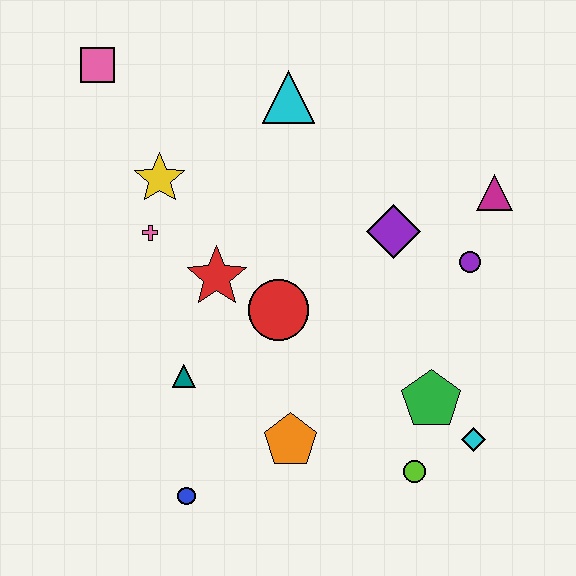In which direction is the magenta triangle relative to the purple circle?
The magenta triangle is above the purple circle.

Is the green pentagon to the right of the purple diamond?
Yes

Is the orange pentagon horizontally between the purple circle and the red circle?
Yes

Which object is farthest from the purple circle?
The pink square is farthest from the purple circle.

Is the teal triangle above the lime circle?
Yes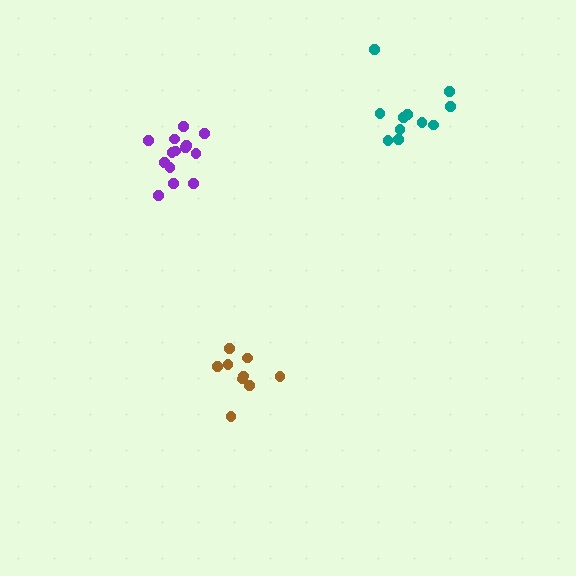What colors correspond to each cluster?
The clusters are colored: purple, teal, brown.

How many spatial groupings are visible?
There are 3 spatial groupings.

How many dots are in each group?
Group 1: 14 dots, Group 2: 11 dots, Group 3: 9 dots (34 total).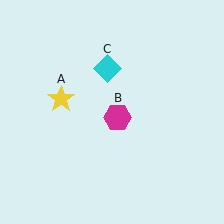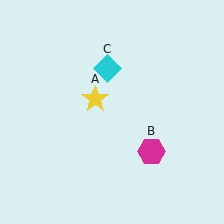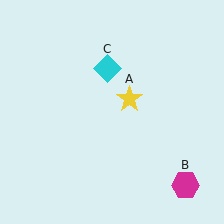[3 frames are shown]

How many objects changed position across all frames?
2 objects changed position: yellow star (object A), magenta hexagon (object B).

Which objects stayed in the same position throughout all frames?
Cyan diamond (object C) remained stationary.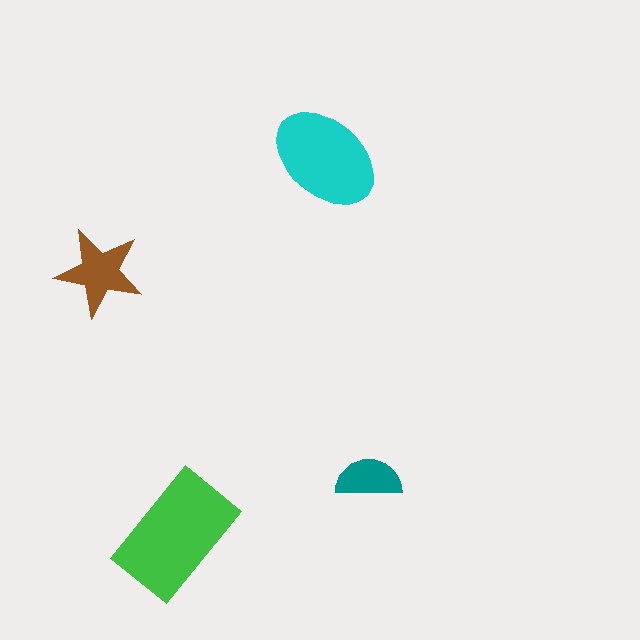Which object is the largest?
The green rectangle.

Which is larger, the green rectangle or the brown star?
The green rectangle.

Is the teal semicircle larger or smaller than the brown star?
Smaller.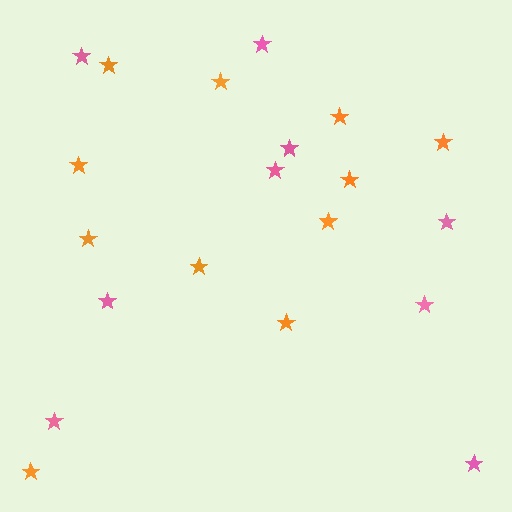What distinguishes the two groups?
There are 2 groups: one group of orange stars (11) and one group of pink stars (9).